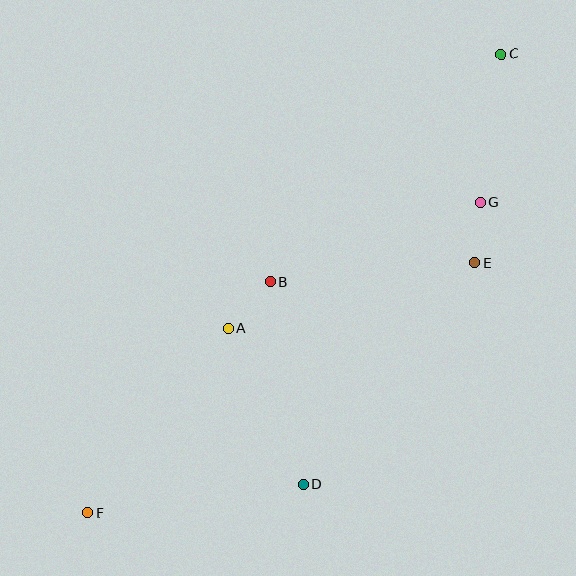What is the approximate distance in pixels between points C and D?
The distance between C and D is approximately 473 pixels.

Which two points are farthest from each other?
Points C and F are farthest from each other.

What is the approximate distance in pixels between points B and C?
The distance between B and C is approximately 325 pixels.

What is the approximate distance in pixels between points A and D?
The distance between A and D is approximately 173 pixels.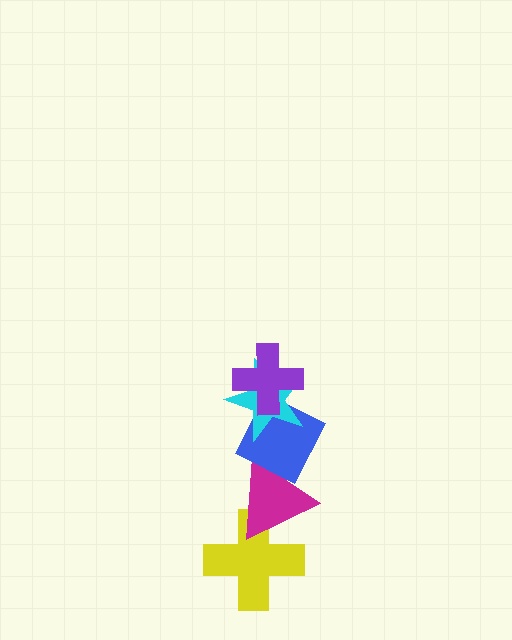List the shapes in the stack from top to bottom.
From top to bottom: the purple cross, the cyan star, the blue diamond, the magenta triangle, the yellow cross.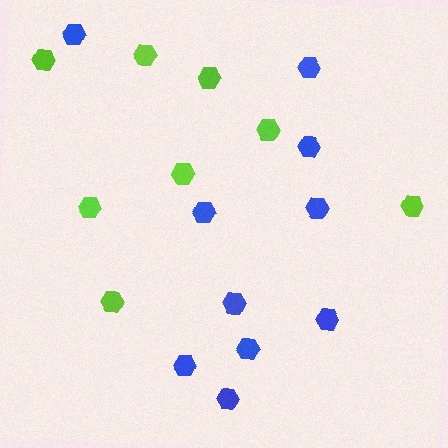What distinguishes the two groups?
There are 2 groups: one group of blue hexagons (10) and one group of lime hexagons (8).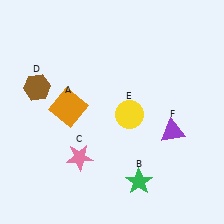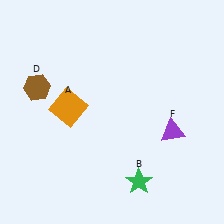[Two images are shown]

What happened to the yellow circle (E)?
The yellow circle (E) was removed in Image 2. It was in the bottom-right area of Image 1.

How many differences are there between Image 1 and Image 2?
There are 2 differences between the two images.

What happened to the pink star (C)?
The pink star (C) was removed in Image 2. It was in the bottom-left area of Image 1.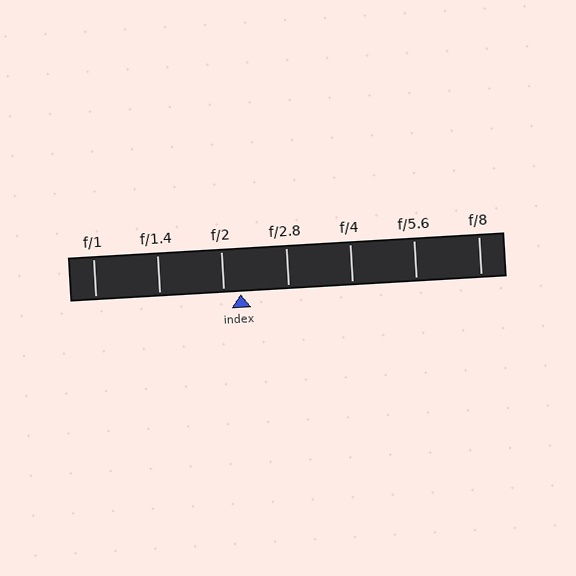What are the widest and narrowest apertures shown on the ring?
The widest aperture shown is f/1 and the narrowest is f/8.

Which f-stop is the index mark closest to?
The index mark is closest to f/2.